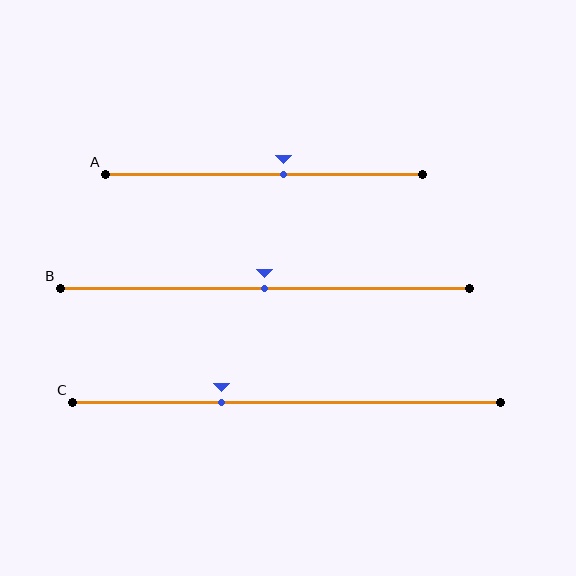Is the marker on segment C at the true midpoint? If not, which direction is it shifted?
No, the marker on segment C is shifted to the left by about 15% of the segment length.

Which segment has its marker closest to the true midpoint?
Segment B has its marker closest to the true midpoint.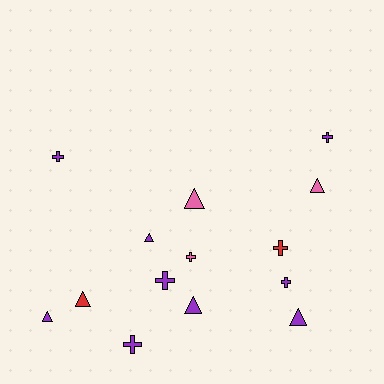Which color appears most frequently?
Purple, with 9 objects.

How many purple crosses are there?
There are 5 purple crosses.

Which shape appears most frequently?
Triangle, with 7 objects.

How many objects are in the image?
There are 14 objects.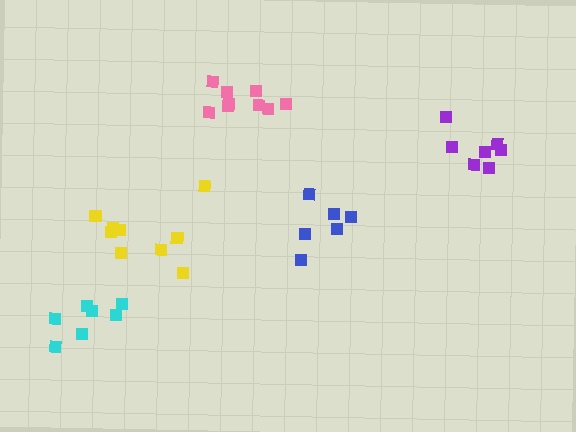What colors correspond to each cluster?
The clusters are colored: purple, pink, yellow, cyan, blue.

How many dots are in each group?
Group 1: 7 dots, Group 2: 9 dots, Group 3: 9 dots, Group 4: 7 dots, Group 5: 6 dots (38 total).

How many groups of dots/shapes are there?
There are 5 groups.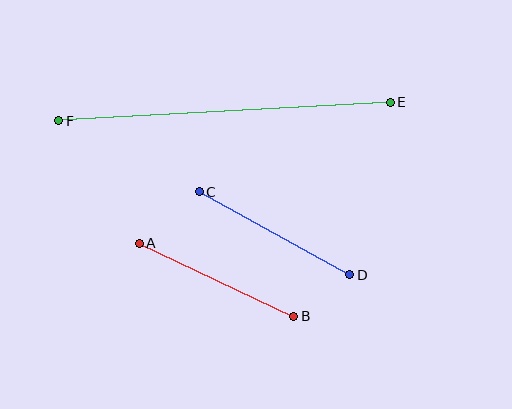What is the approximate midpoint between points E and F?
The midpoint is at approximately (225, 112) pixels.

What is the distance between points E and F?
The distance is approximately 332 pixels.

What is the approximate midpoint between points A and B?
The midpoint is at approximately (216, 280) pixels.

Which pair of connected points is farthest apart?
Points E and F are farthest apart.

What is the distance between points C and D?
The distance is approximately 172 pixels.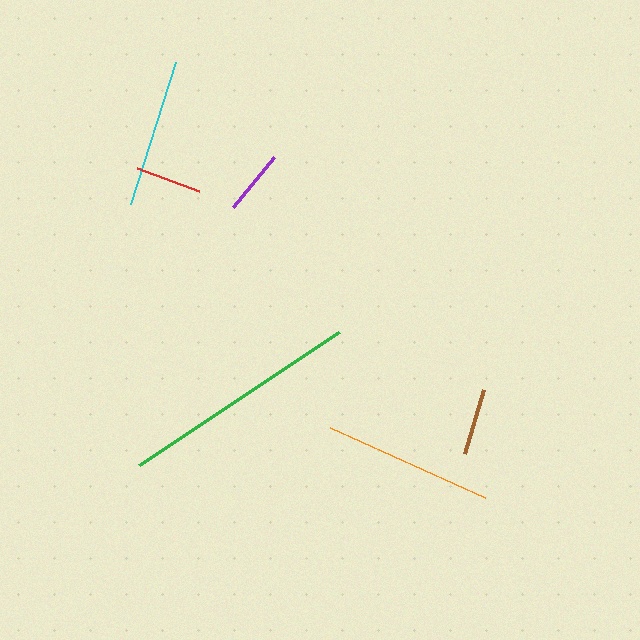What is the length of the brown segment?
The brown segment is approximately 67 pixels long.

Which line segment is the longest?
The green line is the longest at approximately 240 pixels.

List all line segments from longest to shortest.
From longest to shortest: green, orange, cyan, brown, red, purple.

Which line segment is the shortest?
The purple line is the shortest at approximately 65 pixels.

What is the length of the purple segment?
The purple segment is approximately 65 pixels long.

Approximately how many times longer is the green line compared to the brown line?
The green line is approximately 3.6 times the length of the brown line.